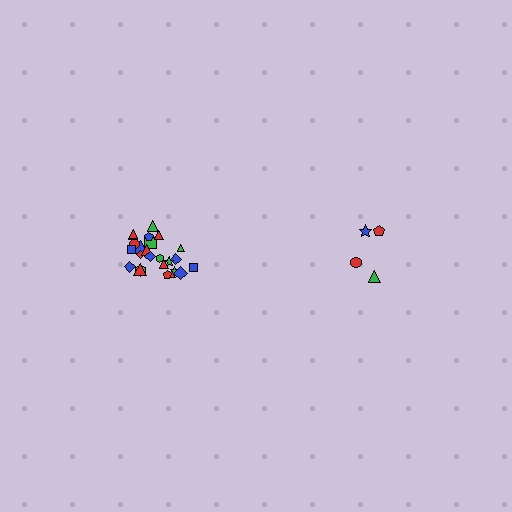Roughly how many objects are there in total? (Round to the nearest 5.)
Roughly 30 objects in total.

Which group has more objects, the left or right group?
The left group.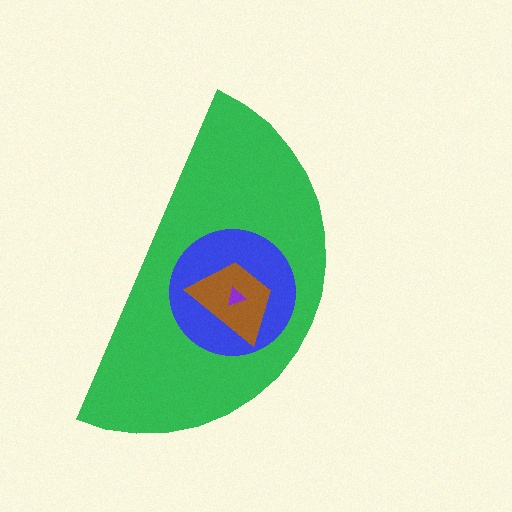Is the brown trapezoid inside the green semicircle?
Yes.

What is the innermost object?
The purple triangle.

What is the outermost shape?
The green semicircle.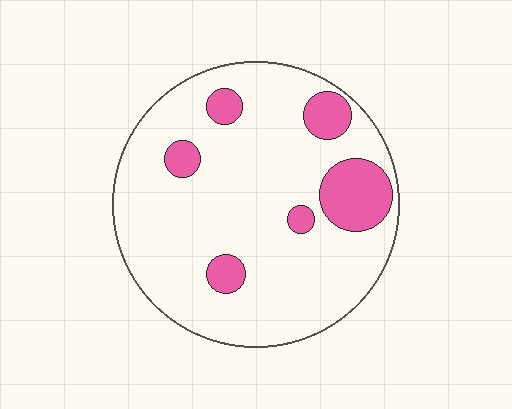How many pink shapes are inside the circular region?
6.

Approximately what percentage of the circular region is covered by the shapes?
Approximately 15%.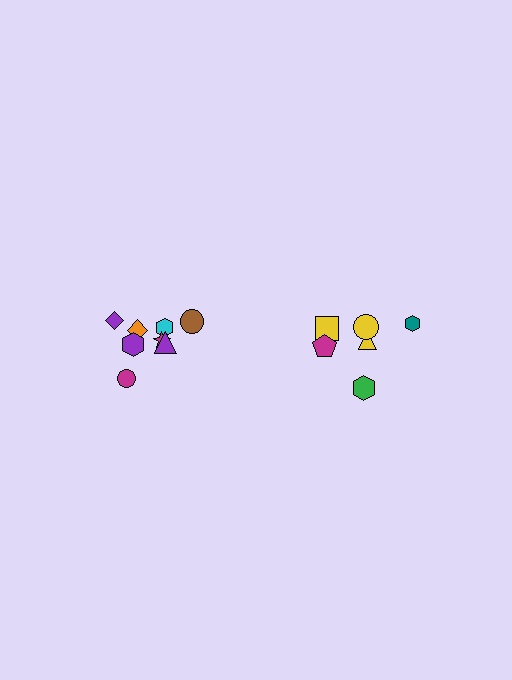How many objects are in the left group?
There are 8 objects.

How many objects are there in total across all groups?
There are 14 objects.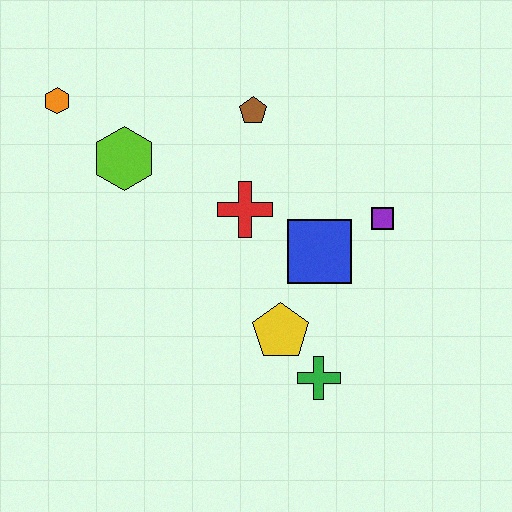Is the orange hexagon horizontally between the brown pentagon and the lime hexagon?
No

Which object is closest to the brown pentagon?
The red cross is closest to the brown pentagon.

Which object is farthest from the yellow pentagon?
The orange hexagon is farthest from the yellow pentagon.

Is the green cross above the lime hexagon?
No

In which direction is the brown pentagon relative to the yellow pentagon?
The brown pentagon is above the yellow pentagon.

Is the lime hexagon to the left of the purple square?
Yes